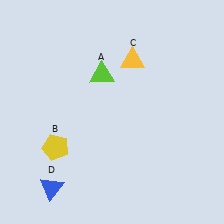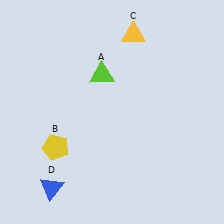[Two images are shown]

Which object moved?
The yellow triangle (C) moved up.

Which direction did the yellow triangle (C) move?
The yellow triangle (C) moved up.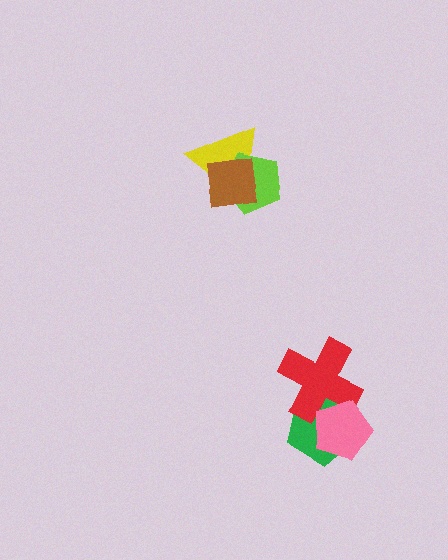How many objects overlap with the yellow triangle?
2 objects overlap with the yellow triangle.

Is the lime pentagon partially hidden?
Yes, it is partially covered by another shape.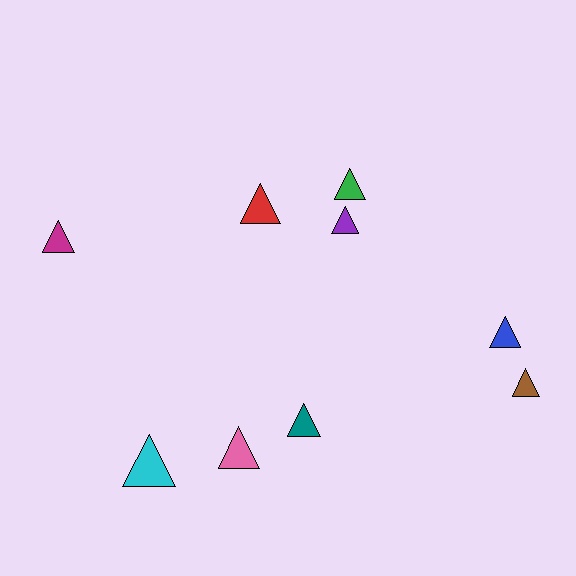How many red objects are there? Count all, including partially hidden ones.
There is 1 red object.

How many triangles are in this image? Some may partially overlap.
There are 9 triangles.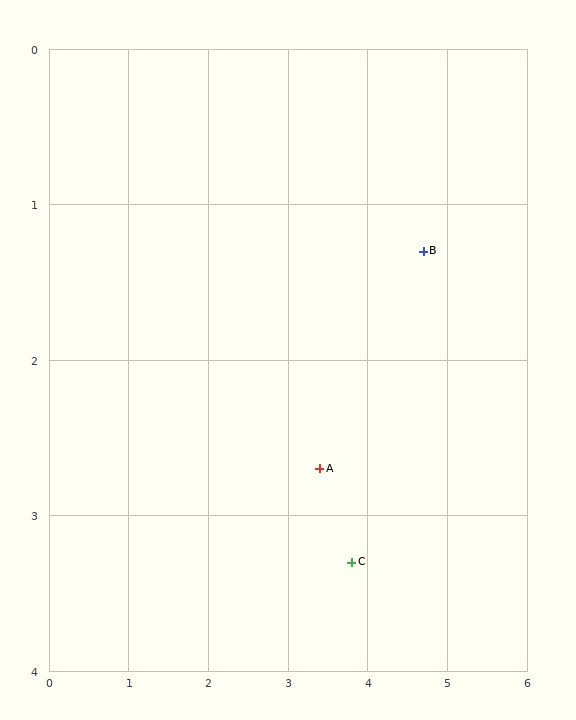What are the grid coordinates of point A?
Point A is at approximately (3.4, 2.7).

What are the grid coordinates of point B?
Point B is at approximately (4.7, 1.3).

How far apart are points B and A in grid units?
Points B and A are about 1.9 grid units apart.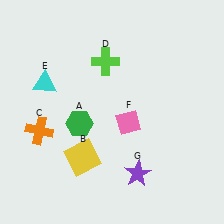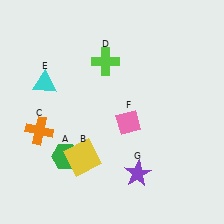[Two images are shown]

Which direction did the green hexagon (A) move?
The green hexagon (A) moved down.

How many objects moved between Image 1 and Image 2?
1 object moved between the two images.